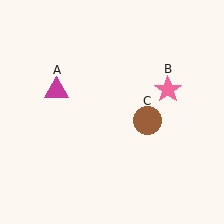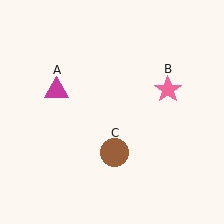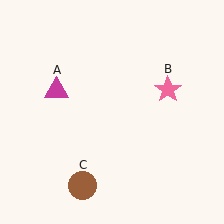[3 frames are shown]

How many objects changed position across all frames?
1 object changed position: brown circle (object C).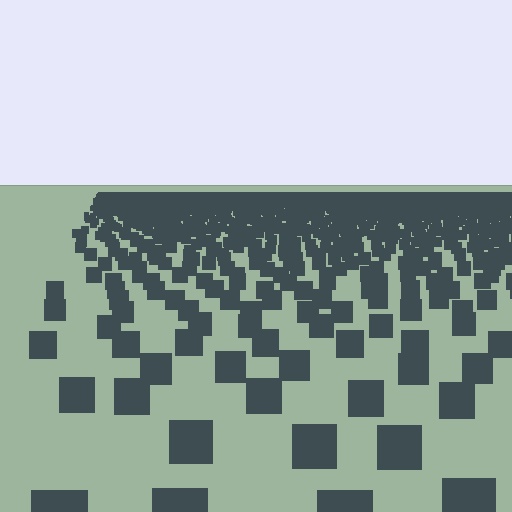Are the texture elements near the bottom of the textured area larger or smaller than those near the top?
Larger. Near the bottom, elements are closer to the viewer and appear at a bigger on-screen size.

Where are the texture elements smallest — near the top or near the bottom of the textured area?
Near the top.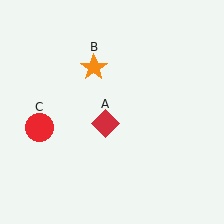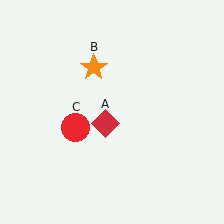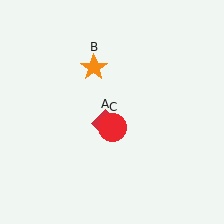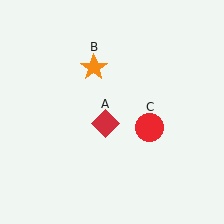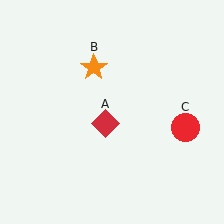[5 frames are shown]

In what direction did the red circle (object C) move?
The red circle (object C) moved right.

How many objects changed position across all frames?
1 object changed position: red circle (object C).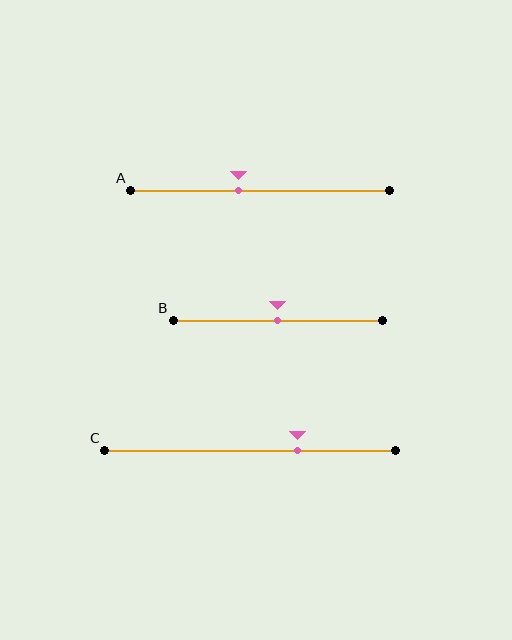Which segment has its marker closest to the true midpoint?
Segment B has its marker closest to the true midpoint.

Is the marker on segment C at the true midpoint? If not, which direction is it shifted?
No, the marker on segment C is shifted to the right by about 16% of the segment length.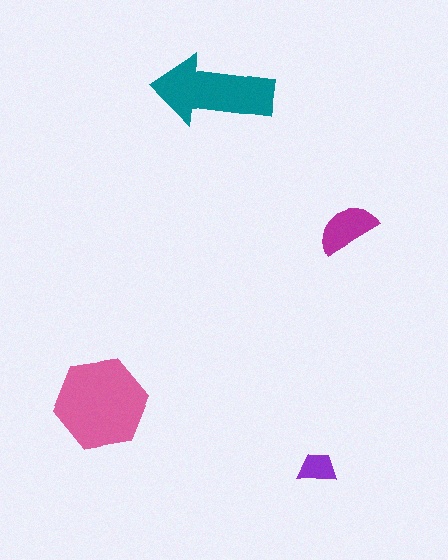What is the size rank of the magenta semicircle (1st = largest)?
3rd.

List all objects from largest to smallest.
The pink hexagon, the teal arrow, the magenta semicircle, the purple trapezoid.